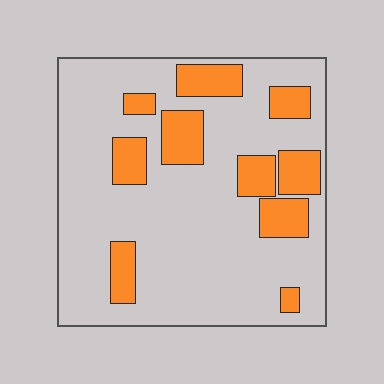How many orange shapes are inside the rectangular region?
10.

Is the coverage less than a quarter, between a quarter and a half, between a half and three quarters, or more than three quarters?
Less than a quarter.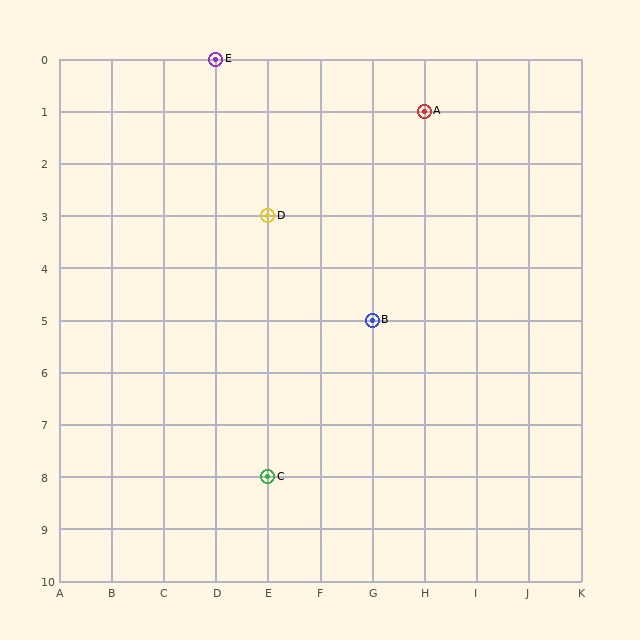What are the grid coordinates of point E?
Point E is at grid coordinates (D, 0).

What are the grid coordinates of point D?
Point D is at grid coordinates (E, 3).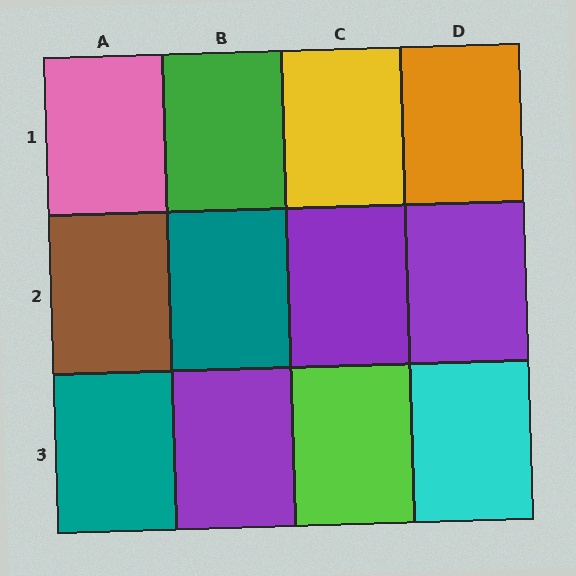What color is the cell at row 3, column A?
Teal.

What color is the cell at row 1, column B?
Green.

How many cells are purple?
3 cells are purple.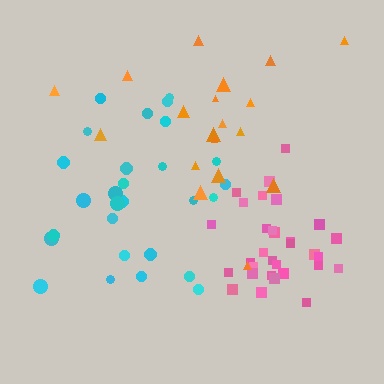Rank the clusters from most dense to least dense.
pink, cyan, orange.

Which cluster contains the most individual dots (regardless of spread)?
Pink (31).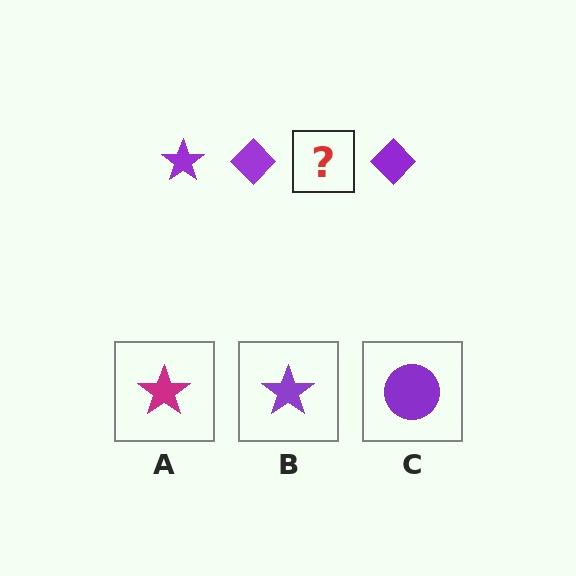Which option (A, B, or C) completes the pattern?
B.